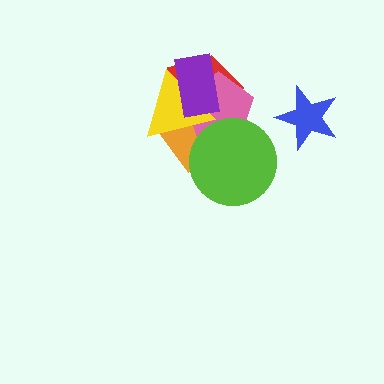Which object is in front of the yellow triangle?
The purple rectangle is in front of the yellow triangle.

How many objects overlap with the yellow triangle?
4 objects overlap with the yellow triangle.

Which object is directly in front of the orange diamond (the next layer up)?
The pink pentagon is directly in front of the orange diamond.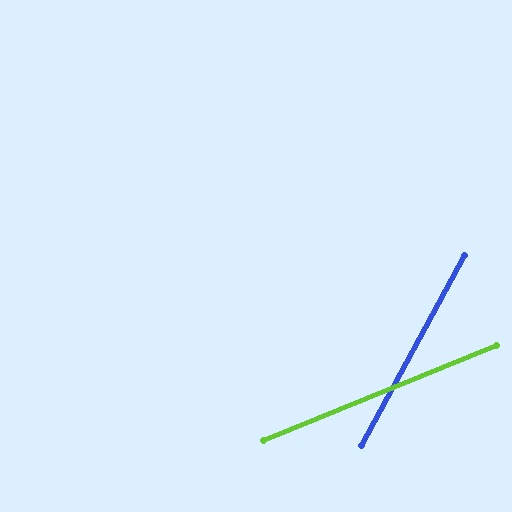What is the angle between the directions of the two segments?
Approximately 39 degrees.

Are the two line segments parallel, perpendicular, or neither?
Neither parallel nor perpendicular — they differ by about 39°.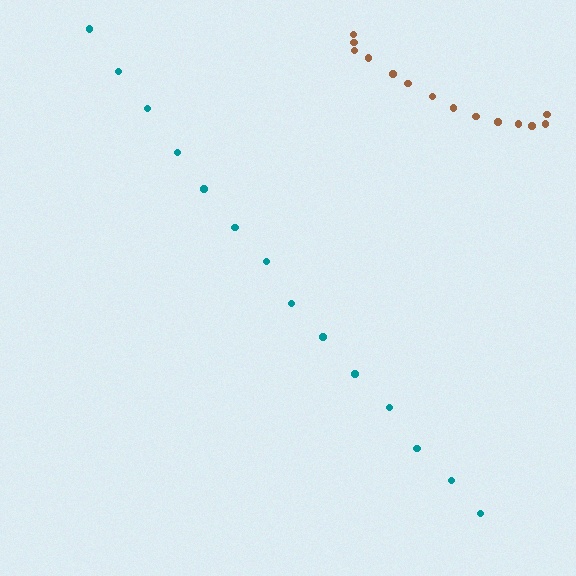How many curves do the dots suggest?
There are 2 distinct paths.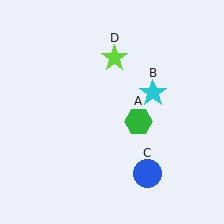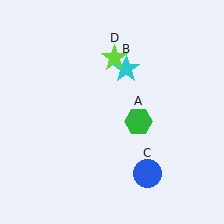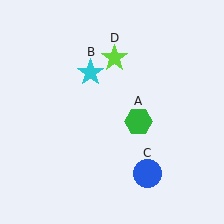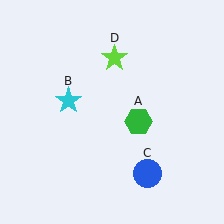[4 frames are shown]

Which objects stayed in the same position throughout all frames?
Green hexagon (object A) and blue circle (object C) and lime star (object D) remained stationary.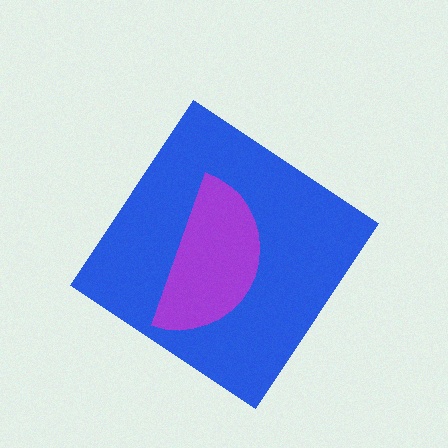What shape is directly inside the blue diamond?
The purple semicircle.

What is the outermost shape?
The blue diamond.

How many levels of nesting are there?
2.